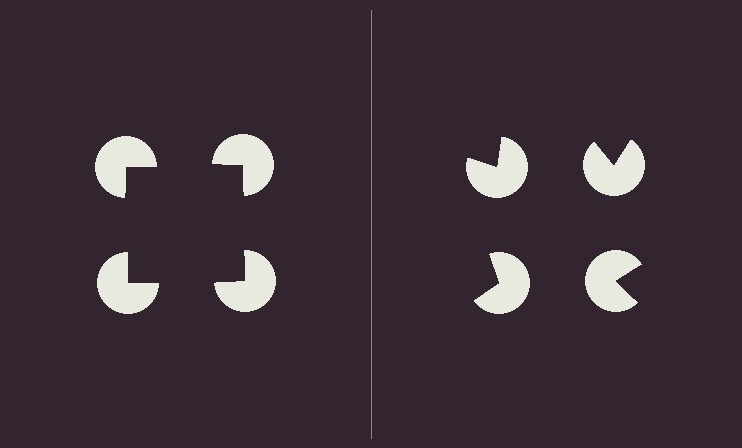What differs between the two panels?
The pac-man discs are positioned identically on both sides; only the wedge orientations differ. On the left they align to a square; on the right they are misaligned.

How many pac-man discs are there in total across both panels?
8 — 4 on each side.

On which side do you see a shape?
An illusory square appears on the left side. On the right side the wedge cuts are rotated, so no coherent shape forms.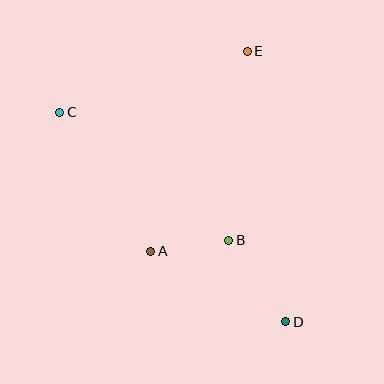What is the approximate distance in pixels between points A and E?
The distance between A and E is approximately 222 pixels.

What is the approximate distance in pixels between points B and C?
The distance between B and C is approximately 212 pixels.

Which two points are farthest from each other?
Points C and D are farthest from each other.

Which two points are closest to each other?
Points A and B are closest to each other.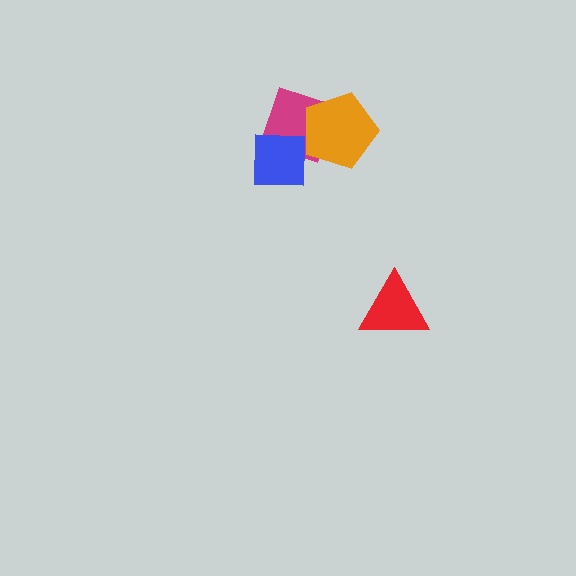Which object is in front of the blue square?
The orange pentagon is in front of the blue square.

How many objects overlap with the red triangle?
0 objects overlap with the red triangle.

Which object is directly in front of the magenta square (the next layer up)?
The blue square is directly in front of the magenta square.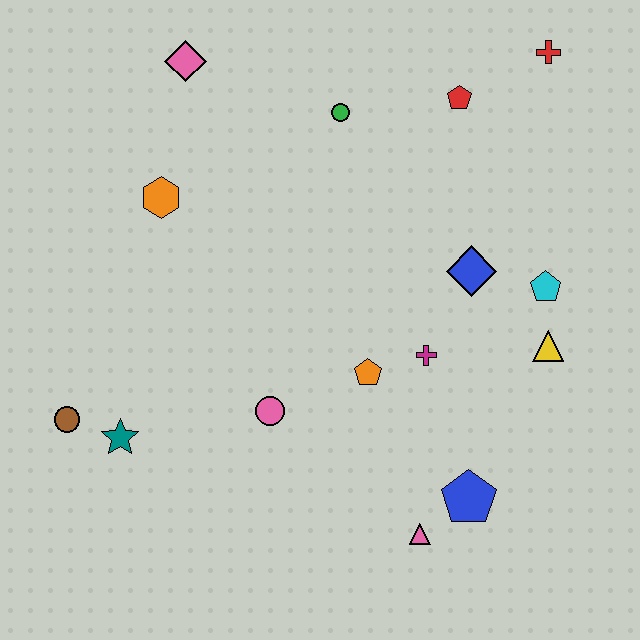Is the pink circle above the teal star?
Yes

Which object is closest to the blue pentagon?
The pink triangle is closest to the blue pentagon.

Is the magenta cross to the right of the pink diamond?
Yes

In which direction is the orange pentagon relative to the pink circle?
The orange pentagon is to the right of the pink circle.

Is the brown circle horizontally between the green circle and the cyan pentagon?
No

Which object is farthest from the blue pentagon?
The pink diamond is farthest from the blue pentagon.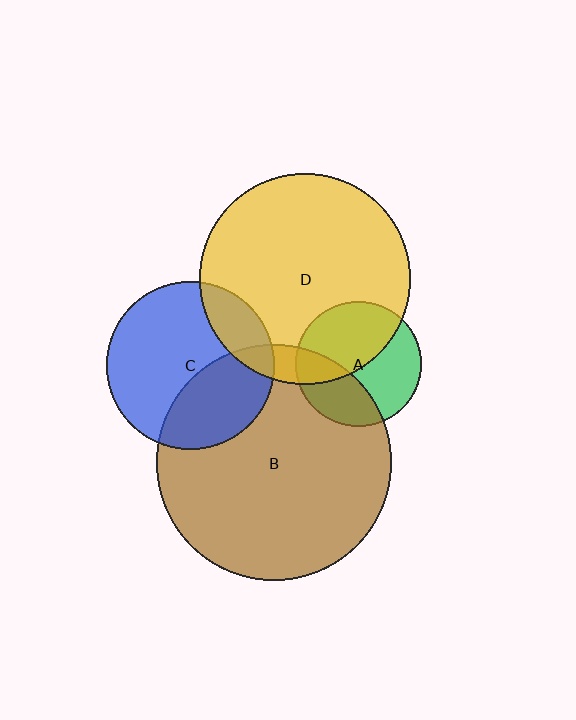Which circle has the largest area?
Circle B (brown).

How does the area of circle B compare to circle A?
Approximately 3.5 times.